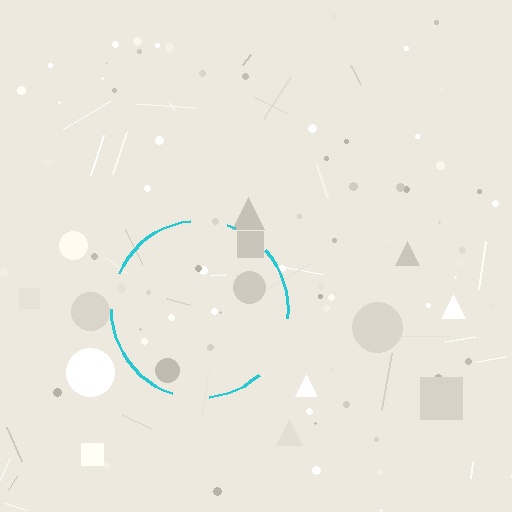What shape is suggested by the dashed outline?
The dashed outline suggests a circle.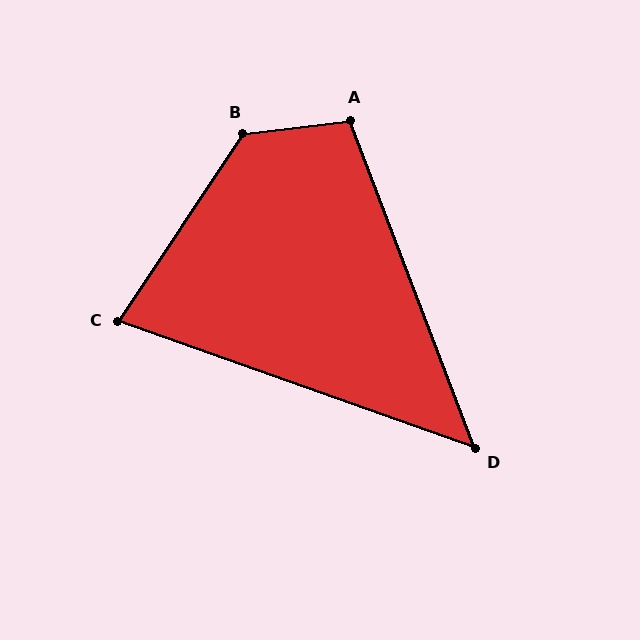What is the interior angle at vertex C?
Approximately 76 degrees (acute).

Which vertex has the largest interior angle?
B, at approximately 131 degrees.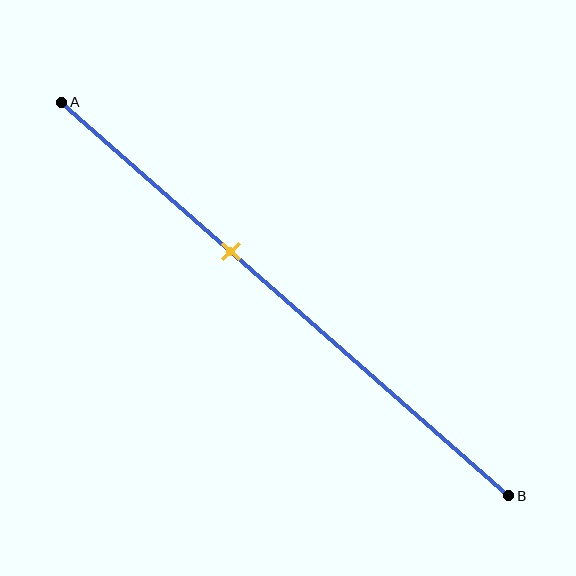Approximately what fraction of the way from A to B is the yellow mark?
The yellow mark is approximately 40% of the way from A to B.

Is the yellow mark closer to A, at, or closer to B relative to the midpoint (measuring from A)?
The yellow mark is closer to point A than the midpoint of segment AB.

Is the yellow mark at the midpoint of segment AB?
No, the mark is at about 40% from A, not at the 50% midpoint.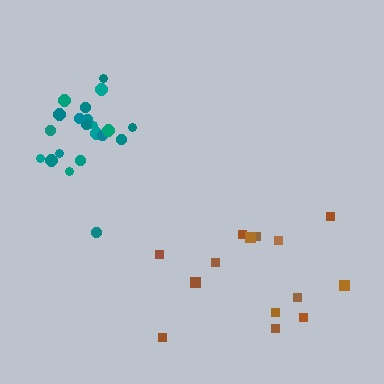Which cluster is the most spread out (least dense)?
Brown.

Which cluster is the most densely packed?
Teal.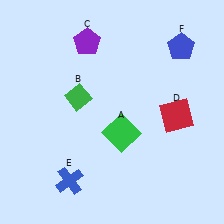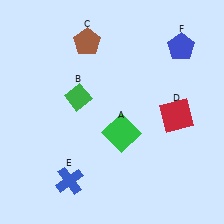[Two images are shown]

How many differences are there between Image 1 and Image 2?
There is 1 difference between the two images.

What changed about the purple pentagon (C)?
In Image 1, C is purple. In Image 2, it changed to brown.